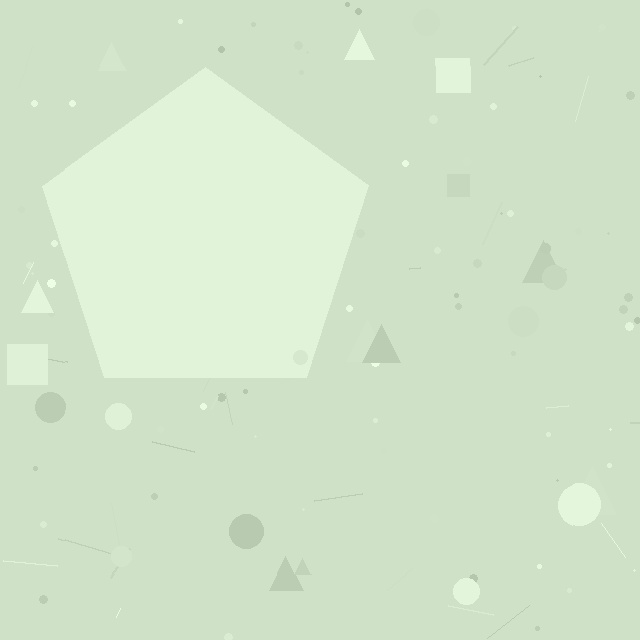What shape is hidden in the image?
A pentagon is hidden in the image.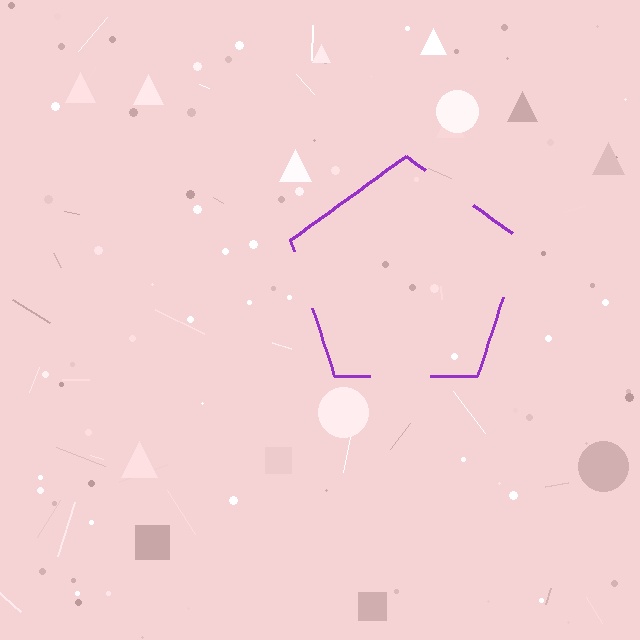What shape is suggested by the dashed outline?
The dashed outline suggests a pentagon.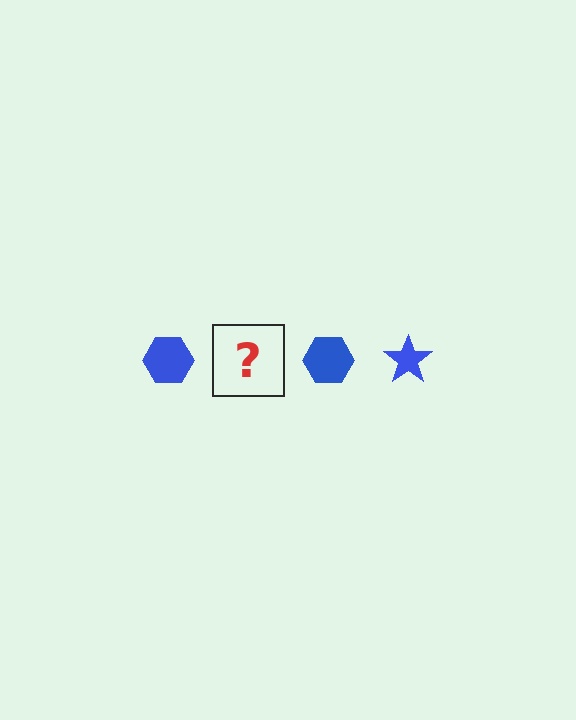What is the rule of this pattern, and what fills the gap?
The rule is that the pattern cycles through hexagon, star shapes in blue. The gap should be filled with a blue star.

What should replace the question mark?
The question mark should be replaced with a blue star.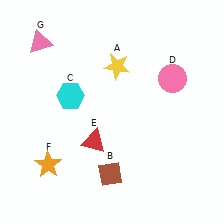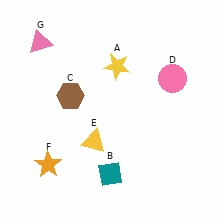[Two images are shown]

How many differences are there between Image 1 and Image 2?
There are 3 differences between the two images.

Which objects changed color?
B changed from brown to teal. C changed from cyan to brown. E changed from red to yellow.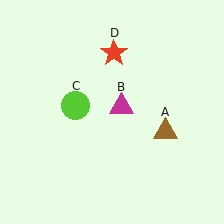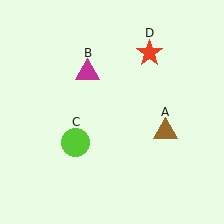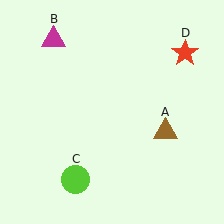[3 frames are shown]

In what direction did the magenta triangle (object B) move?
The magenta triangle (object B) moved up and to the left.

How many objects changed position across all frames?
3 objects changed position: magenta triangle (object B), lime circle (object C), red star (object D).